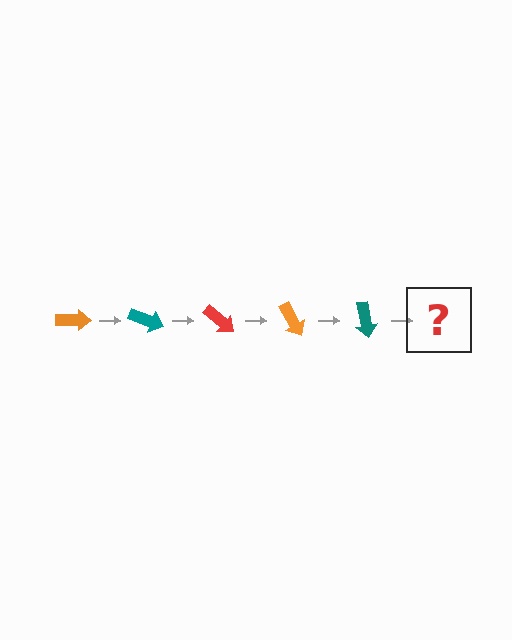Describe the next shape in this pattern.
It should be a red arrow, rotated 100 degrees from the start.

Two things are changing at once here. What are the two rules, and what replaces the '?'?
The two rules are that it rotates 20 degrees each step and the color cycles through orange, teal, and red. The '?' should be a red arrow, rotated 100 degrees from the start.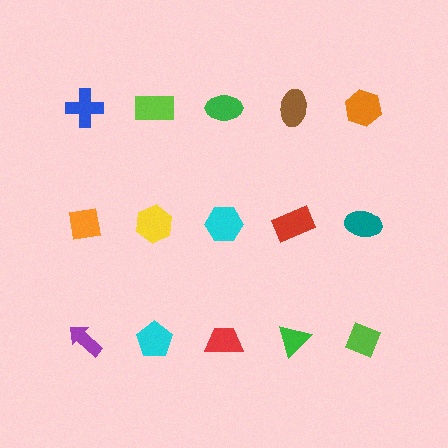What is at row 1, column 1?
A blue cross.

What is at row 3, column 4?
A green triangle.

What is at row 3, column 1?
A purple arrow.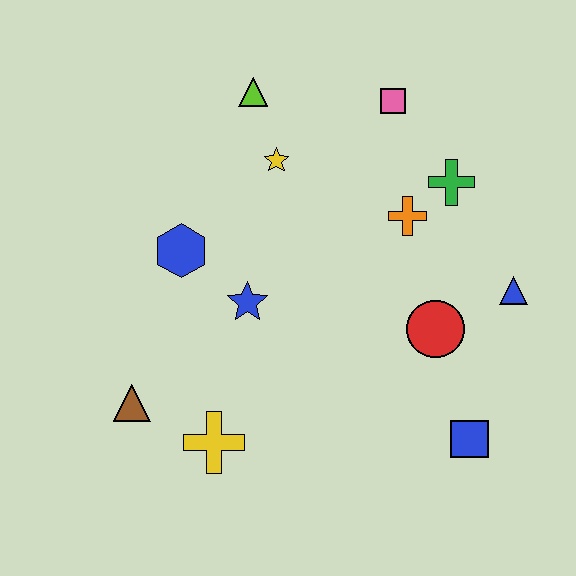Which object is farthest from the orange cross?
The brown triangle is farthest from the orange cross.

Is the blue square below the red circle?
Yes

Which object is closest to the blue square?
The red circle is closest to the blue square.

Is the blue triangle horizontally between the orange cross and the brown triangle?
No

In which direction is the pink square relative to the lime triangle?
The pink square is to the right of the lime triangle.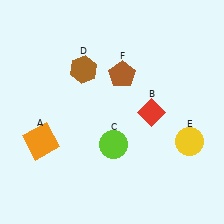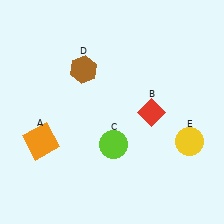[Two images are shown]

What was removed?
The brown pentagon (F) was removed in Image 2.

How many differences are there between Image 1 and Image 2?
There is 1 difference between the two images.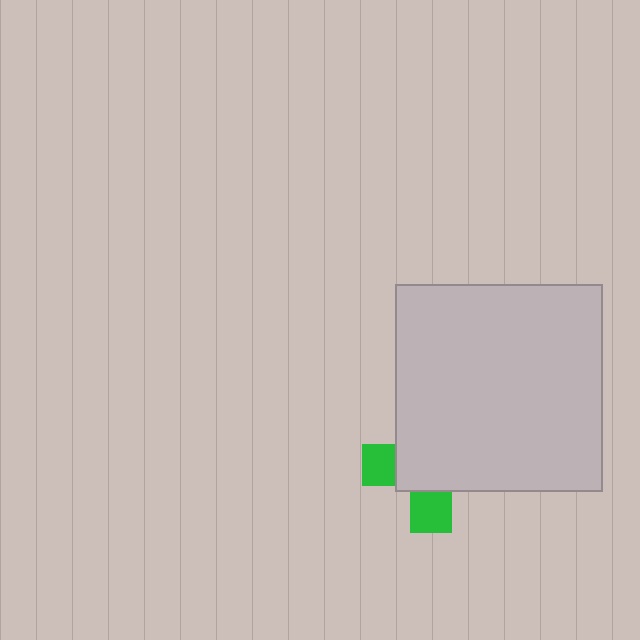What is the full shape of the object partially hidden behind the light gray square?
The partially hidden object is a green cross.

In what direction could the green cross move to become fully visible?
The green cross could move toward the lower-left. That would shift it out from behind the light gray square entirely.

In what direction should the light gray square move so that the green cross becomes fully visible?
The light gray square should move toward the upper-right. That is the shortest direction to clear the overlap and leave the green cross fully visible.